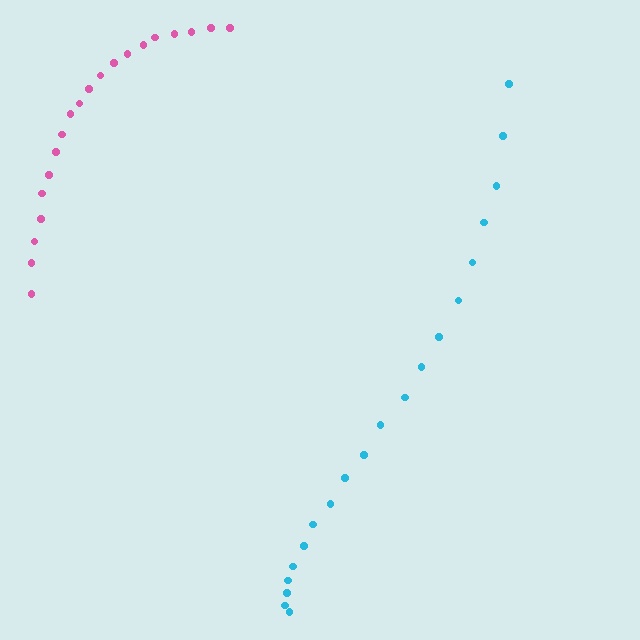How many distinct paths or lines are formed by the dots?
There are 2 distinct paths.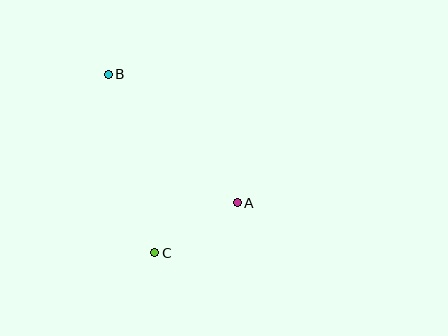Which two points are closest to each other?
Points A and C are closest to each other.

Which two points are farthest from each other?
Points B and C are farthest from each other.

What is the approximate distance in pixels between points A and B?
The distance between A and B is approximately 182 pixels.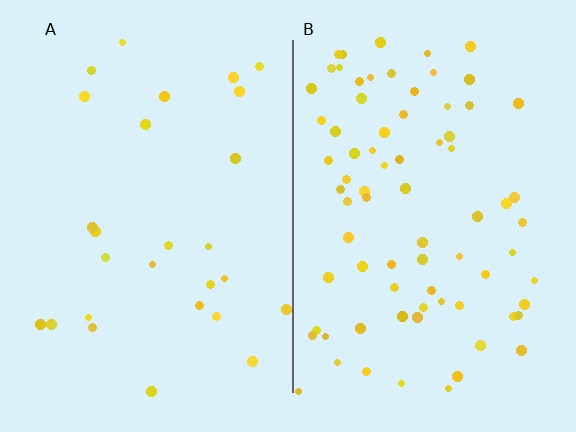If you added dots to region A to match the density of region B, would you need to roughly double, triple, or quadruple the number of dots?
Approximately triple.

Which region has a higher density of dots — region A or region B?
B (the right).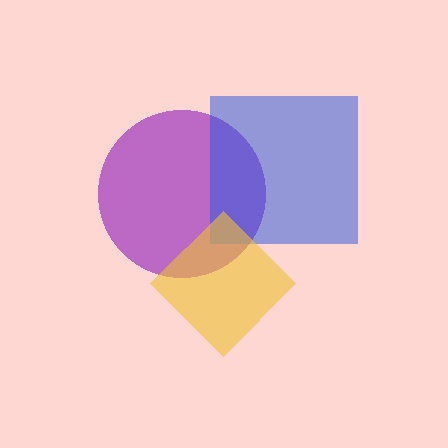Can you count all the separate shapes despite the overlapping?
Yes, there are 3 separate shapes.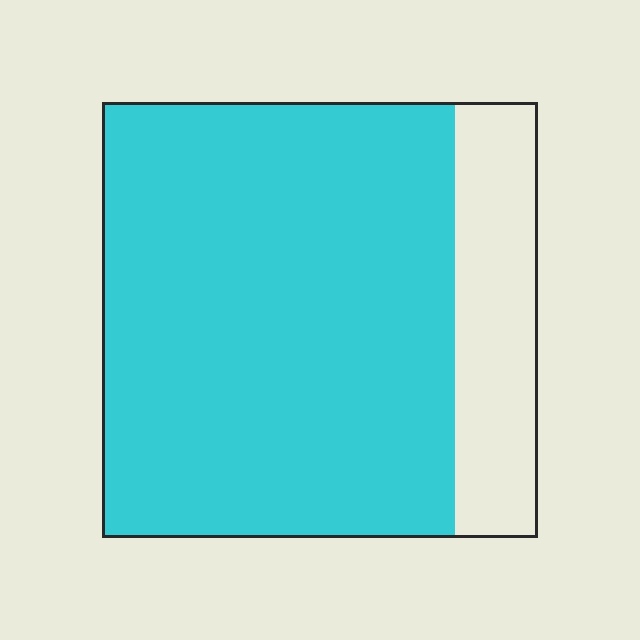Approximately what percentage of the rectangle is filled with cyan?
Approximately 80%.